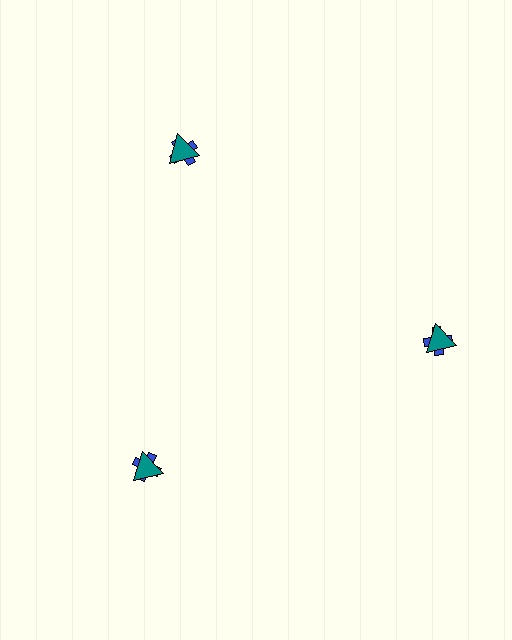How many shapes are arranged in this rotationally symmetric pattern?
There are 6 shapes, arranged in 3 groups of 2.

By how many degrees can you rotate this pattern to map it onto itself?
The pattern maps onto itself every 120 degrees of rotation.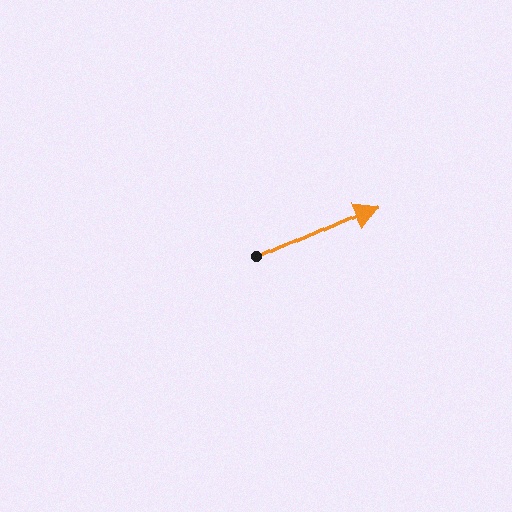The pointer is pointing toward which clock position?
Roughly 2 o'clock.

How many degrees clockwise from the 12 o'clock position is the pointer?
Approximately 66 degrees.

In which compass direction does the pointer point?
Northeast.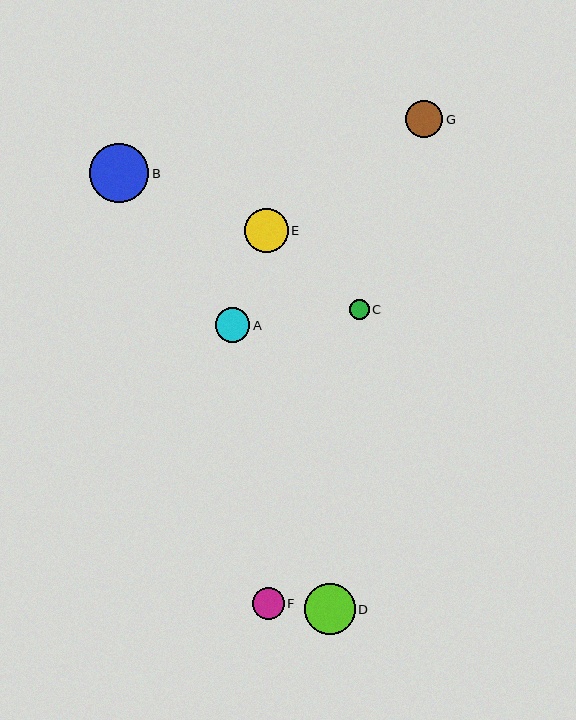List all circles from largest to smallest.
From largest to smallest: B, D, E, G, A, F, C.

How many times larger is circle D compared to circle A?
Circle D is approximately 1.5 times the size of circle A.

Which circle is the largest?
Circle B is the largest with a size of approximately 59 pixels.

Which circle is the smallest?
Circle C is the smallest with a size of approximately 20 pixels.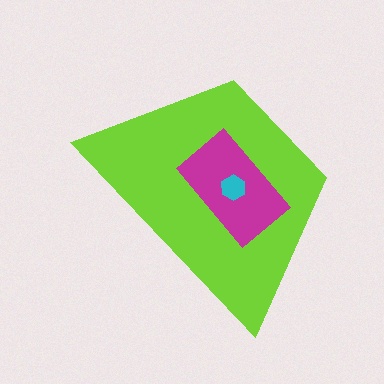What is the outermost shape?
The lime trapezoid.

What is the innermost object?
The cyan hexagon.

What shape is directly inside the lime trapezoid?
The magenta rectangle.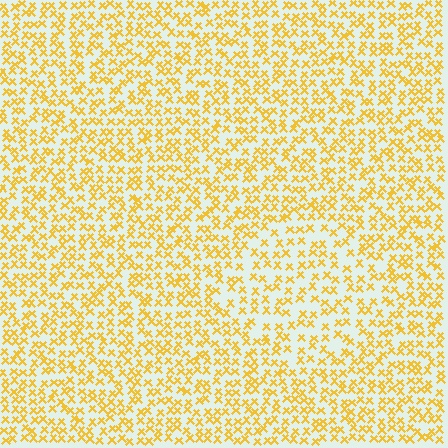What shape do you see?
I see a diamond.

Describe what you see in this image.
The image contains small yellow elements arranged at two different densities. A diamond-shaped region is visible where the elements are less densely packed than the surrounding area.